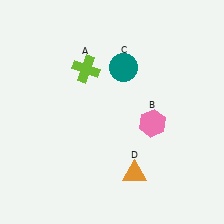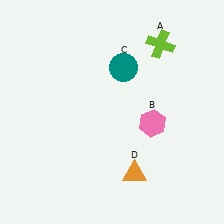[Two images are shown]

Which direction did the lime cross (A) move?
The lime cross (A) moved right.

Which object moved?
The lime cross (A) moved right.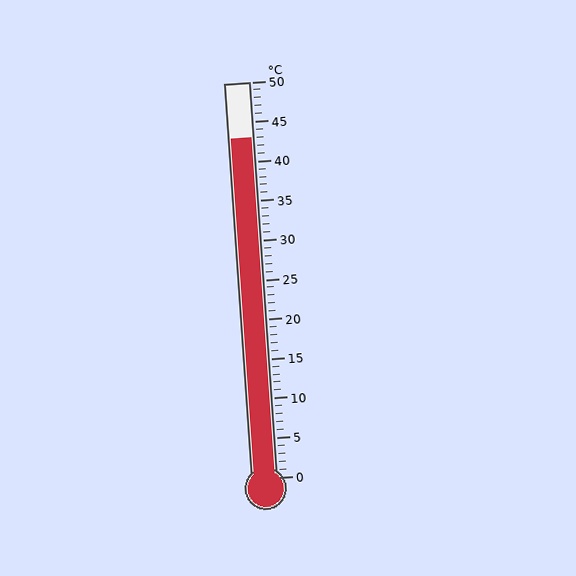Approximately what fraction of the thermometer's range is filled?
The thermometer is filled to approximately 85% of its range.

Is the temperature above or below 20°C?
The temperature is above 20°C.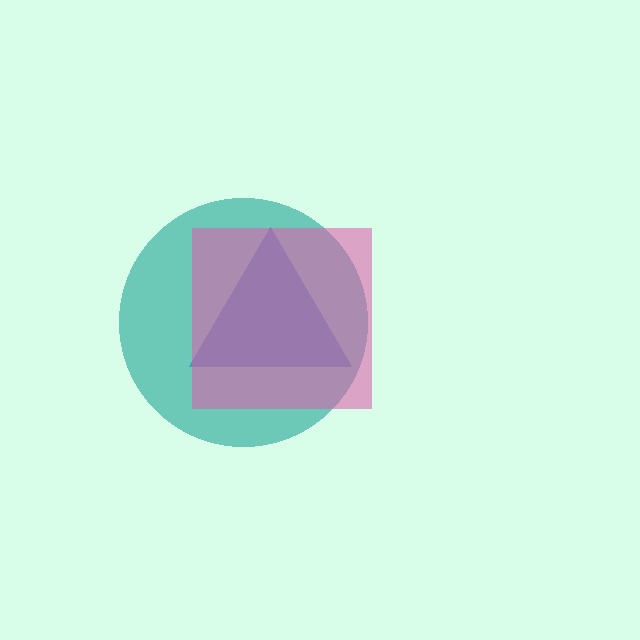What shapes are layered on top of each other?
The layered shapes are: a blue triangle, a teal circle, a pink square.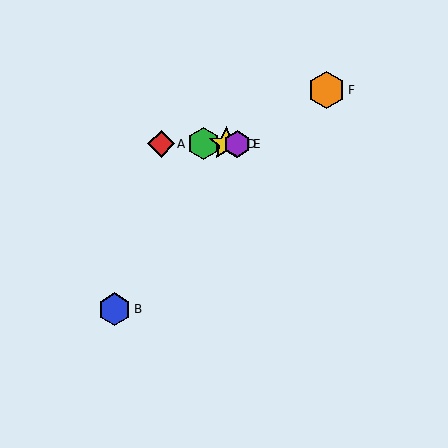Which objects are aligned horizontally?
Objects A, C, D, E are aligned horizontally.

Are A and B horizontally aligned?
No, A is at y≈144 and B is at y≈309.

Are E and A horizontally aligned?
Yes, both are at y≈144.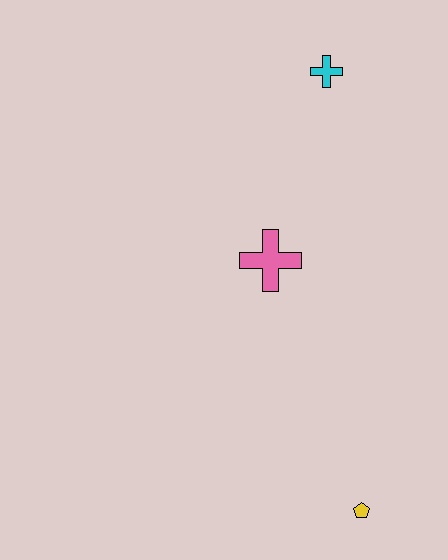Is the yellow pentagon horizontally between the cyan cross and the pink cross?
No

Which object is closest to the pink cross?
The cyan cross is closest to the pink cross.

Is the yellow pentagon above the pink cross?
No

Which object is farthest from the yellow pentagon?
The cyan cross is farthest from the yellow pentagon.